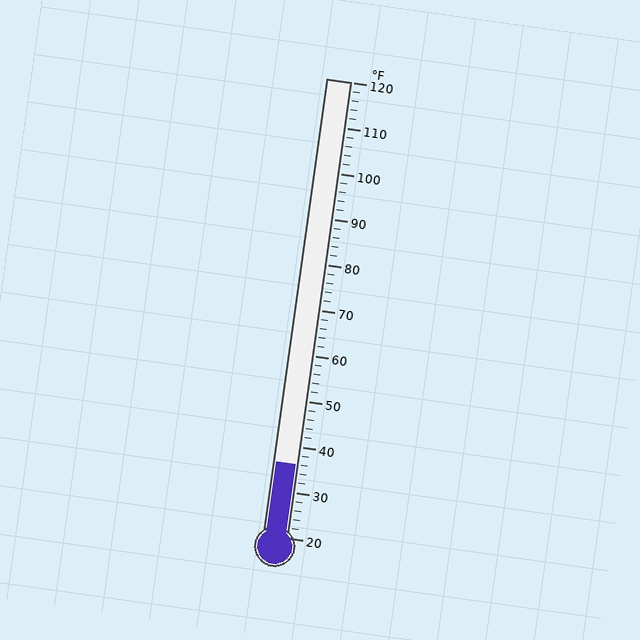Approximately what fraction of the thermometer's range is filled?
The thermometer is filled to approximately 15% of its range.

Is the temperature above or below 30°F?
The temperature is above 30°F.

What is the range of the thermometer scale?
The thermometer scale ranges from 20°F to 120°F.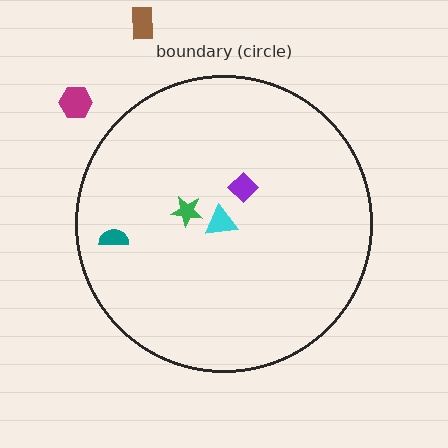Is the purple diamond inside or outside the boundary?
Inside.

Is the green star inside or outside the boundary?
Inside.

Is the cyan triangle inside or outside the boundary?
Inside.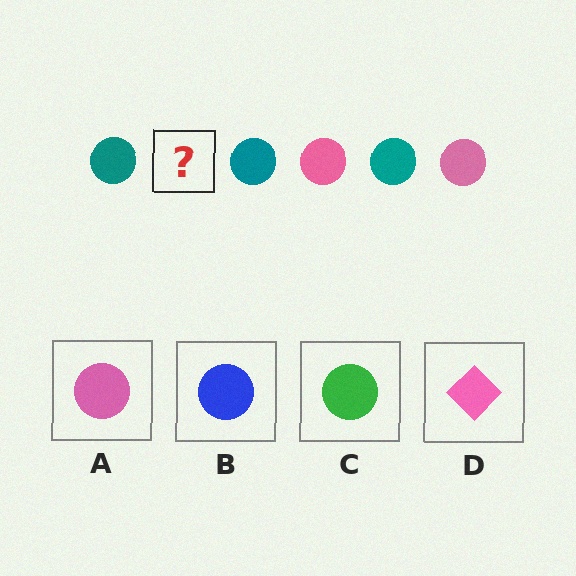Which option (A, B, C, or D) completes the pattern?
A.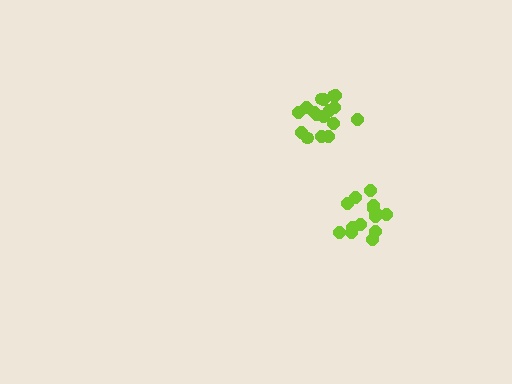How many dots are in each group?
Group 1: 17 dots, Group 2: 14 dots (31 total).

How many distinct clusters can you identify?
There are 2 distinct clusters.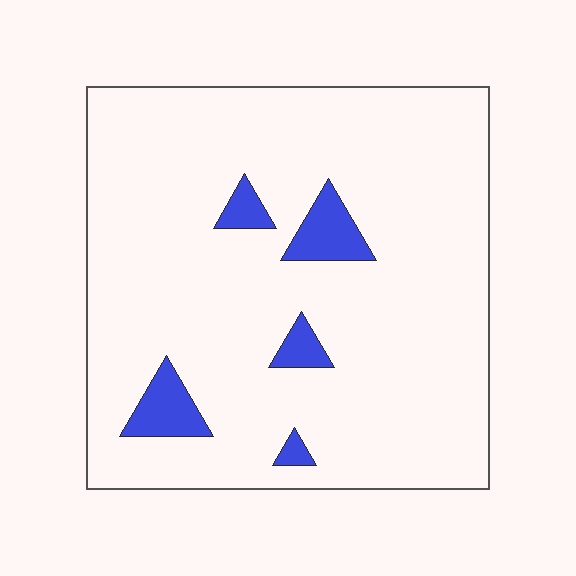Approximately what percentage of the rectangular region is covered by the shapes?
Approximately 10%.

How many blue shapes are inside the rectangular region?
5.